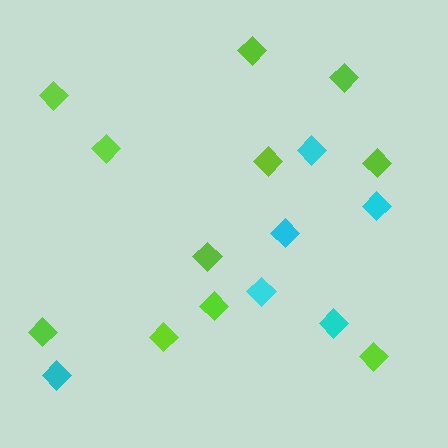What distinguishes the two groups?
There are 2 groups: one group of cyan diamonds (6) and one group of lime diamonds (11).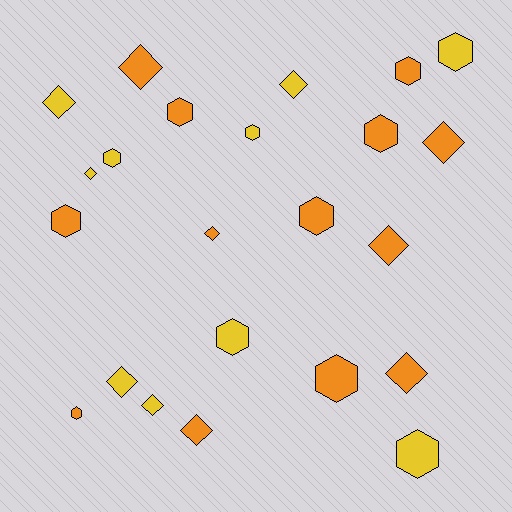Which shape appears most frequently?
Hexagon, with 12 objects.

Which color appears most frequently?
Orange, with 13 objects.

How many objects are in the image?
There are 23 objects.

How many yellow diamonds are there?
There are 5 yellow diamonds.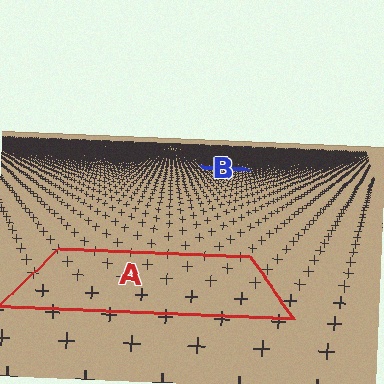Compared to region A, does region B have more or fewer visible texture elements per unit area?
Region B has more texture elements per unit area — they are packed more densely because it is farther away.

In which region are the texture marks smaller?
The texture marks are smaller in region B, because it is farther away.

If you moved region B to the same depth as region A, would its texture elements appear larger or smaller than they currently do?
They would appear larger. At a closer depth, the same texture elements are projected at a bigger on-screen size.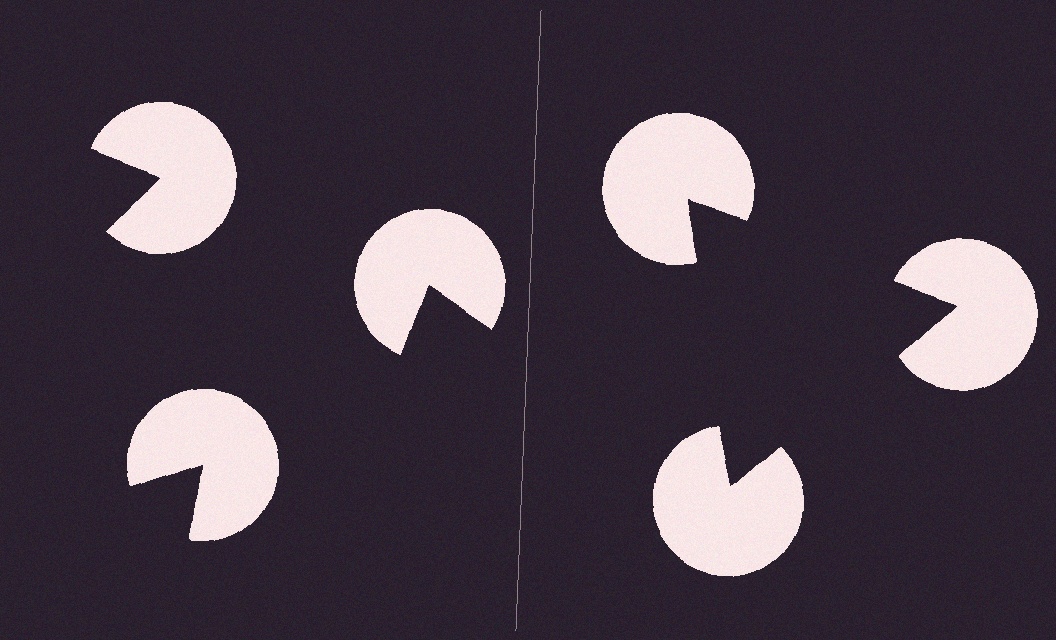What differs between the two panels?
The pac-man discs are positioned identically on both sides; only the wedge orientations differ. On the right they align to a triangle; on the left they are misaligned.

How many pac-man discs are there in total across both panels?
6 — 3 on each side.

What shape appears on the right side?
An illusory triangle.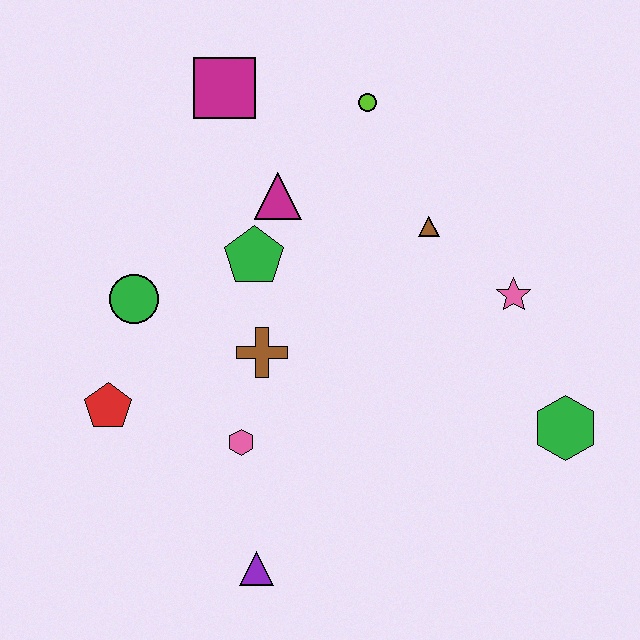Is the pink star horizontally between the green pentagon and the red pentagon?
No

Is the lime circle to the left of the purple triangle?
No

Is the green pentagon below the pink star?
No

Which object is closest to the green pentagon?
The magenta triangle is closest to the green pentagon.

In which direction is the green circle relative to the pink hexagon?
The green circle is above the pink hexagon.